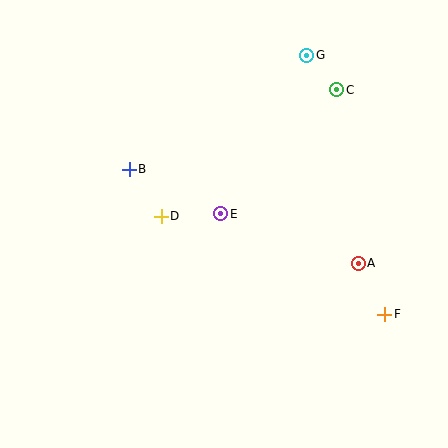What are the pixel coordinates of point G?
Point G is at (307, 55).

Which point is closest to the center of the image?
Point E at (221, 214) is closest to the center.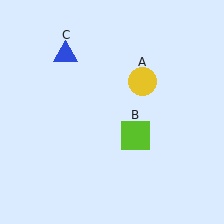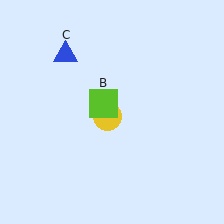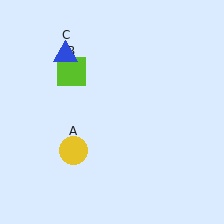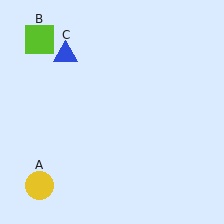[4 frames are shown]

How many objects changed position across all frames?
2 objects changed position: yellow circle (object A), lime square (object B).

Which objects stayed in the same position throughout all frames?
Blue triangle (object C) remained stationary.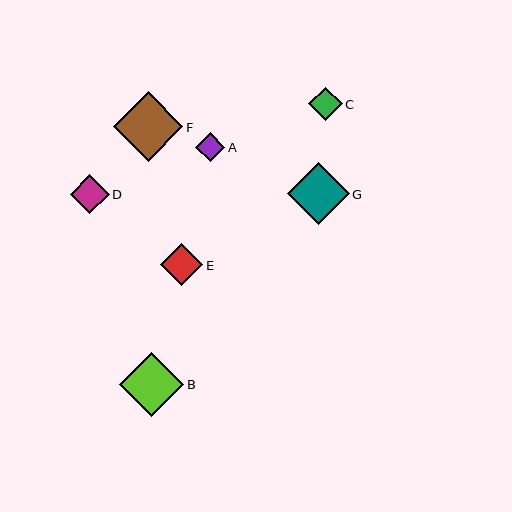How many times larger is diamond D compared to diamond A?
Diamond D is approximately 1.4 times the size of diamond A.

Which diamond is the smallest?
Diamond A is the smallest with a size of approximately 29 pixels.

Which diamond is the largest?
Diamond F is the largest with a size of approximately 70 pixels.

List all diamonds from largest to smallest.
From largest to smallest: F, B, G, E, D, C, A.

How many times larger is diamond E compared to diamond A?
Diamond E is approximately 1.5 times the size of diamond A.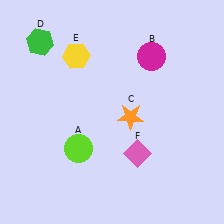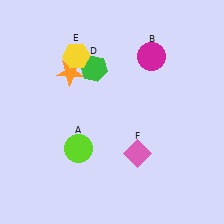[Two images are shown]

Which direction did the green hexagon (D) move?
The green hexagon (D) moved right.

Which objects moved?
The objects that moved are: the orange star (C), the green hexagon (D).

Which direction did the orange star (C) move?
The orange star (C) moved left.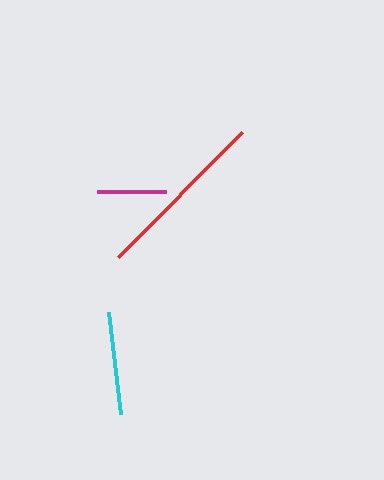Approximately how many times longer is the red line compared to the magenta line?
The red line is approximately 2.6 times the length of the magenta line.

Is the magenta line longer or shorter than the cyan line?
The cyan line is longer than the magenta line.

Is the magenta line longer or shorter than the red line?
The red line is longer than the magenta line.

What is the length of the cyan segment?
The cyan segment is approximately 102 pixels long.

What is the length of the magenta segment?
The magenta segment is approximately 69 pixels long.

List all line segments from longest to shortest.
From longest to shortest: red, cyan, magenta.